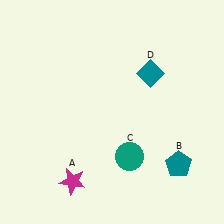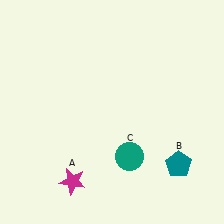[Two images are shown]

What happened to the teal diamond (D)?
The teal diamond (D) was removed in Image 2. It was in the top-right area of Image 1.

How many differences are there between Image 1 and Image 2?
There is 1 difference between the two images.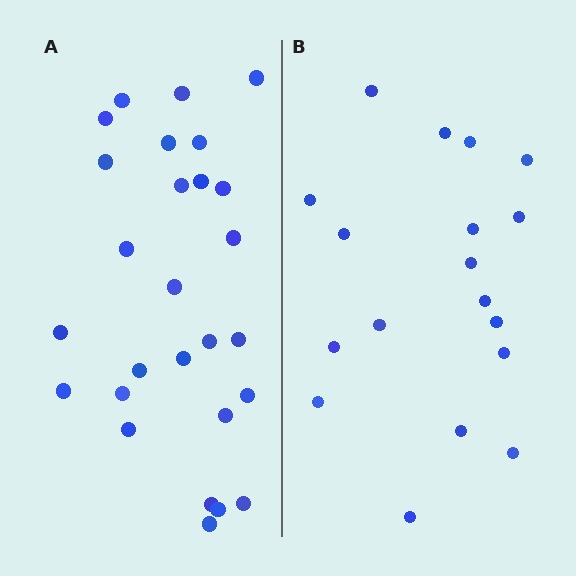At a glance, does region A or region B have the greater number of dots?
Region A (the left region) has more dots.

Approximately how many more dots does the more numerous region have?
Region A has roughly 8 or so more dots than region B.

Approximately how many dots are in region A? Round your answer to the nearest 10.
About 30 dots. (The exact count is 27, which rounds to 30.)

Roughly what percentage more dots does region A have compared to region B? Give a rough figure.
About 50% more.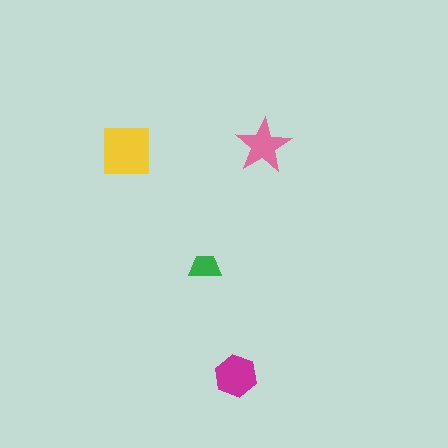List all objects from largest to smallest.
The yellow square, the magenta hexagon, the pink star, the green trapezoid.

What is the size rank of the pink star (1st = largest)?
3rd.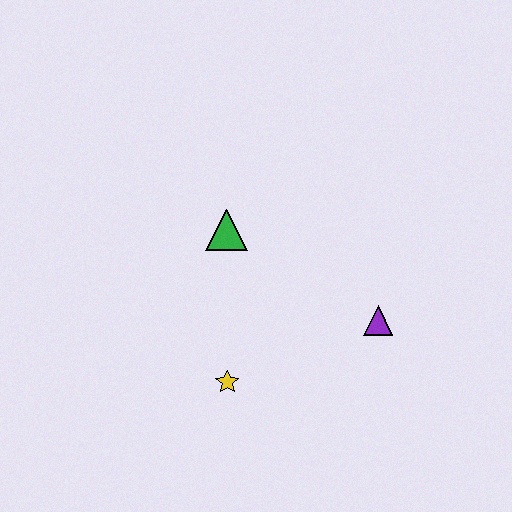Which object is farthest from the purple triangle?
The green triangle is farthest from the purple triangle.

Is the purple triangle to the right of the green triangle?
Yes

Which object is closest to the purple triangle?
The yellow star is closest to the purple triangle.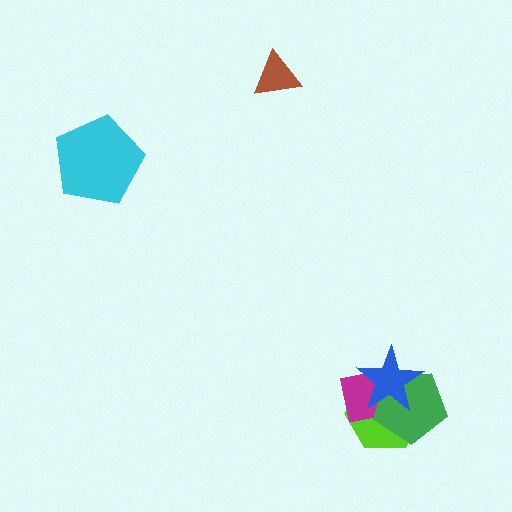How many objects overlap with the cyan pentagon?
0 objects overlap with the cyan pentagon.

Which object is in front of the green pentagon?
The blue star is in front of the green pentagon.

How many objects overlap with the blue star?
3 objects overlap with the blue star.